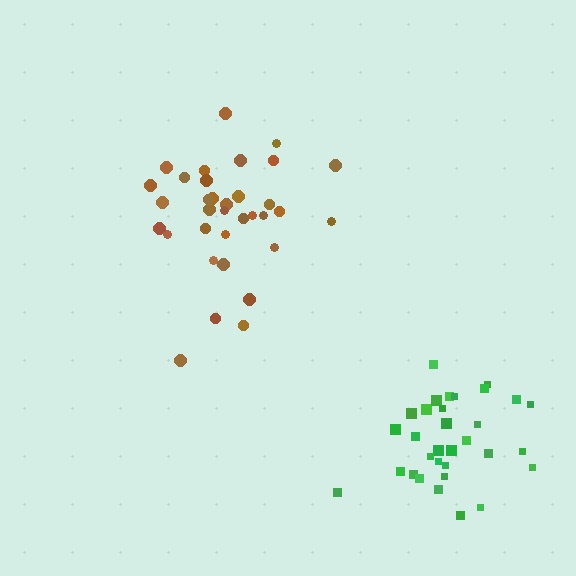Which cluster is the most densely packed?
Green.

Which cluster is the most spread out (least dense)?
Brown.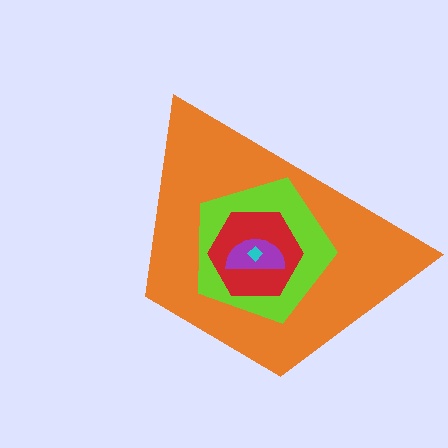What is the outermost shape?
The orange trapezoid.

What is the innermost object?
The cyan diamond.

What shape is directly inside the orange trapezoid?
The lime pentagon.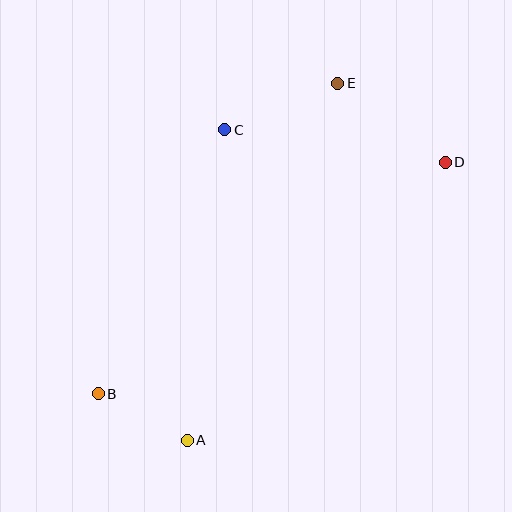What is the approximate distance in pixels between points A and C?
The distance between A and C is approximately 312 pixels.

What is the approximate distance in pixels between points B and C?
The distance between B and C is approximately 292 pixels.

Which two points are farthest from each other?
Points B and D are farthest from each other.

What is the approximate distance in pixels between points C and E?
The distance between C and E is approximately 122 pixels.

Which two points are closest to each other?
Points A and B are closest to each other.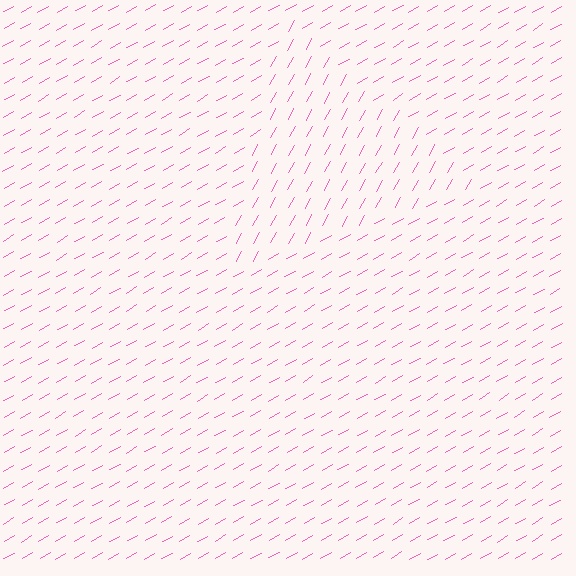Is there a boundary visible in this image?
Yes, there is a texture boundary formed by a change in line orientation.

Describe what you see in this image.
The image is filled with small pink line segments. A triangle region in the image has lines oriented differently from the surrounding lines, creating a visible texture boundary.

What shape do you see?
I see a triangle.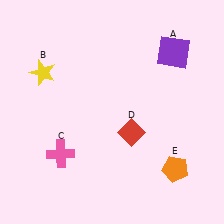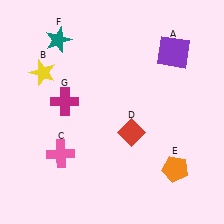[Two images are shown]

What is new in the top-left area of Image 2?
A teal star (F) was added in the top-left area of Image 2.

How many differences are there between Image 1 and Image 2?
There are 2 differences between the two images.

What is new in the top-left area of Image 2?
A magenta cross (G) was added in the top-left area of Image 2.